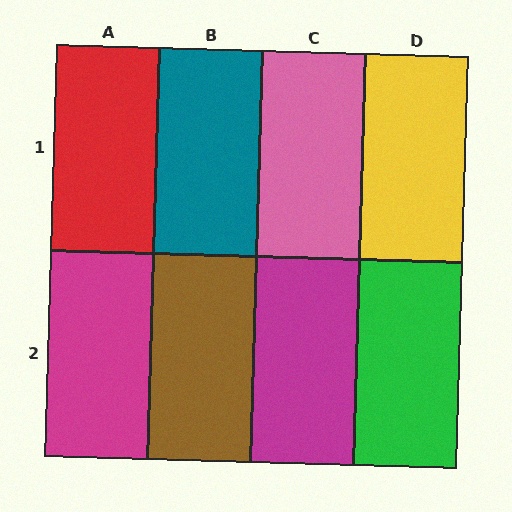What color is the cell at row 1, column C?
Pink.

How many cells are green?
1 cell is green.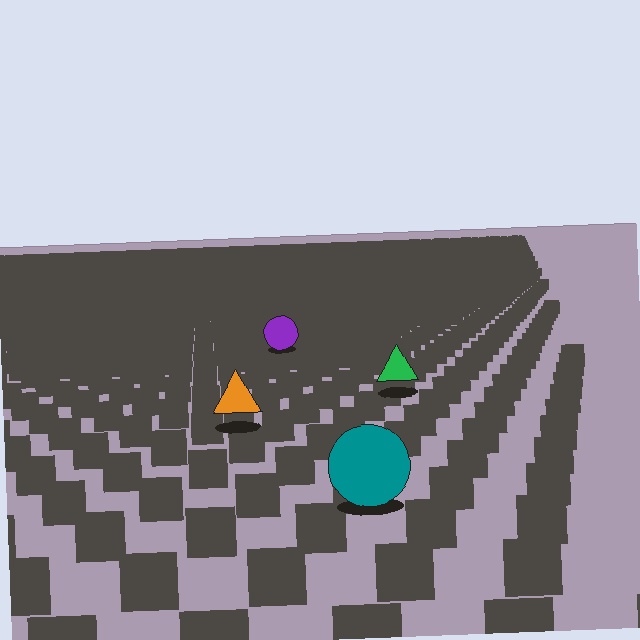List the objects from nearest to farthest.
From nearest to farthest: the teal circle, the orange triangle, the green triangle, the purple circle.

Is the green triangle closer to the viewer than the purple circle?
Yes. The green triangle is closer — you can tell from the texture gradient: the ground texture is coarser near it.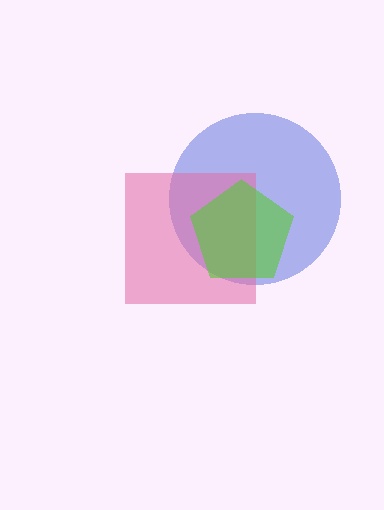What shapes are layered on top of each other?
The layered shapes are: a blue circle, a pink square, a lime pentagon.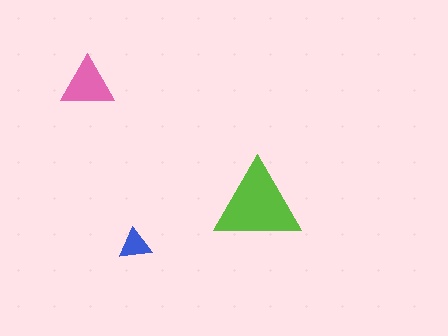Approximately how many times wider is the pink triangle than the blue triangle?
About 1.5 times wider.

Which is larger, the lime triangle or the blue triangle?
The lime one.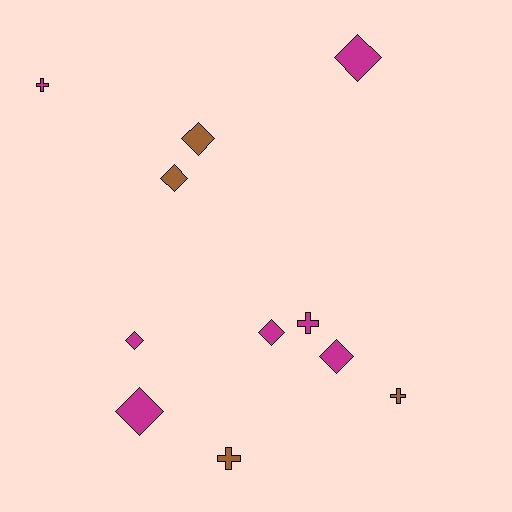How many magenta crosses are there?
There are 2 magenta crosses.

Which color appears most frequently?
Magenta, with 7 objects.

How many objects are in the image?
There are 11 objects.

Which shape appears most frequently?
Diamond, with 7 objects.